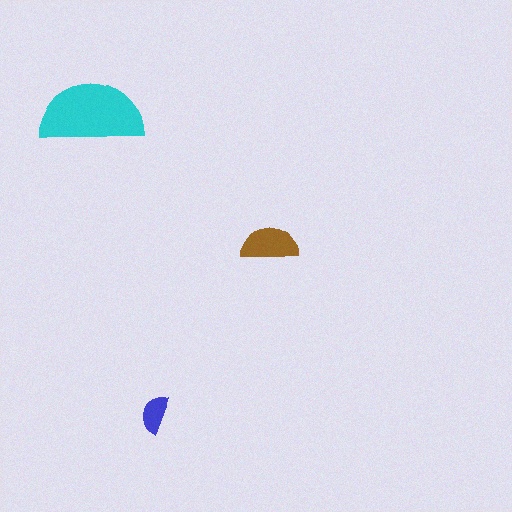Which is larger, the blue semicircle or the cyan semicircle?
The cyan one.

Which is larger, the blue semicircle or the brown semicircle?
The brown one.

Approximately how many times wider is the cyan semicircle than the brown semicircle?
About 2 times wider.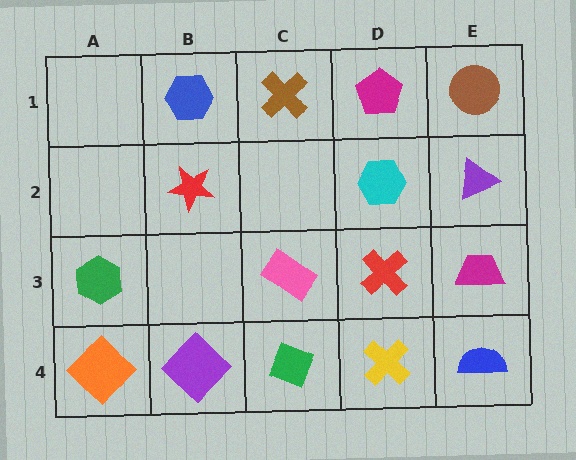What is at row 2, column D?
A cyan hexagon.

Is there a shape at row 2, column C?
No, that cell is empty.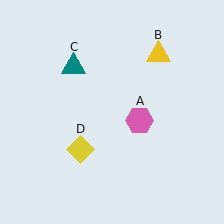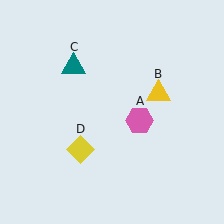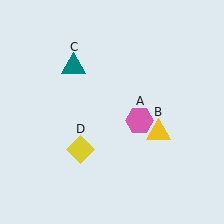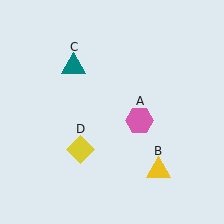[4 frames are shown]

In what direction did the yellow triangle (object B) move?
The yellow triangle (object B) moved down.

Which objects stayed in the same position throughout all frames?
Pink hexagon (object A) and teal triangle (object C) and yellow diamond (object D) remained stationary.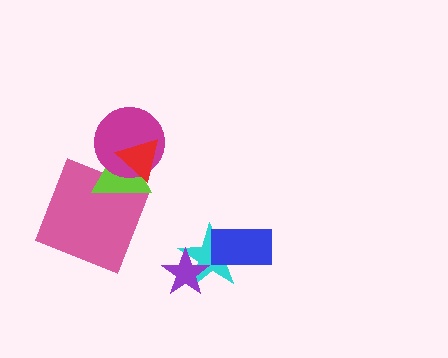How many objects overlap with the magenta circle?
2 objects overlap with the magenta circle.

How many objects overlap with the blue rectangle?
1 object overlaps with the blue rectangle.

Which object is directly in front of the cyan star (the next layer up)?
The blue rectangle is directly in front of the cyan star.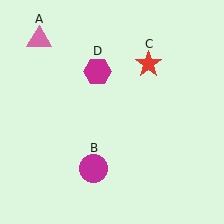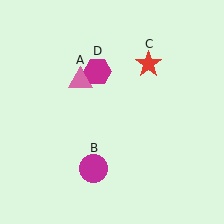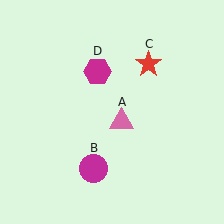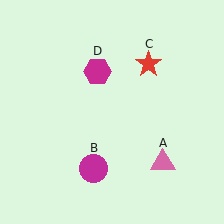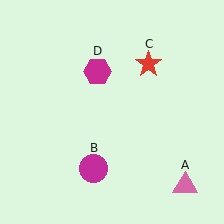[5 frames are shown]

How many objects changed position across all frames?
1 object changed position: pink triangle (object A).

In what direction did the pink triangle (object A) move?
The pink triangle (object A) moved down and to the right.